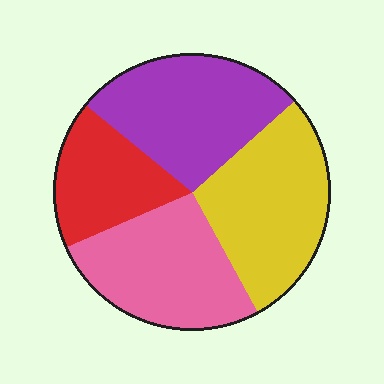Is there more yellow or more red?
Yellow.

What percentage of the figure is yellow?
Yellow takes up about one quarter (1/4) of the figure.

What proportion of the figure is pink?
Pink takes up about one quarter (1/4) of the figure.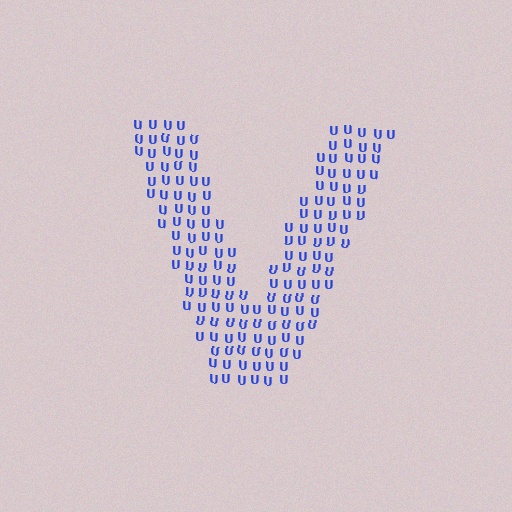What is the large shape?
The large shape is the letter V.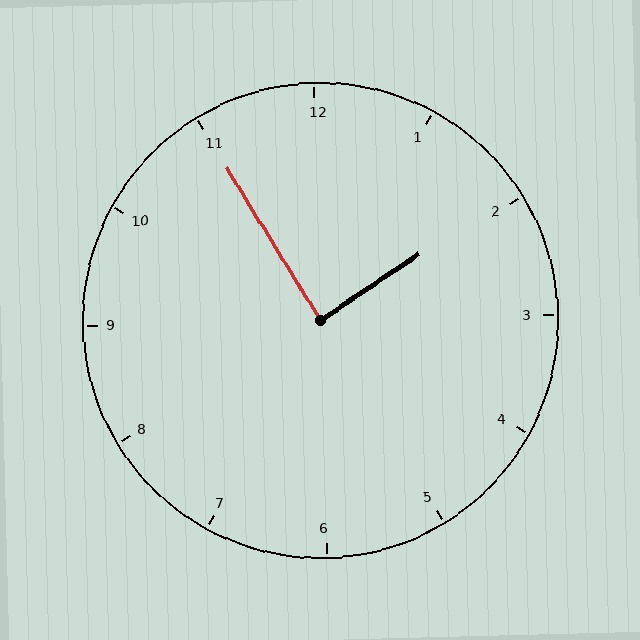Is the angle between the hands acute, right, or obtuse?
It is right.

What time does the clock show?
1:55.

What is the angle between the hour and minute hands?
Approximately 88 degrees.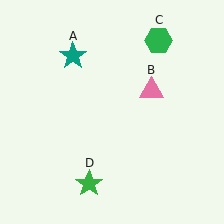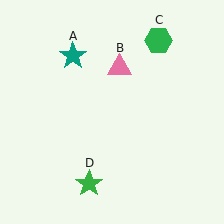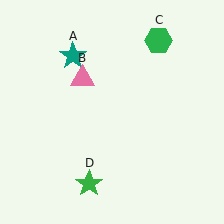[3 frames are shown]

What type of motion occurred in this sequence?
The pink triangle (object B) rotated counterclockwise around the center of the scene.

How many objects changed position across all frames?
1 object changed position: pink triangle (object B).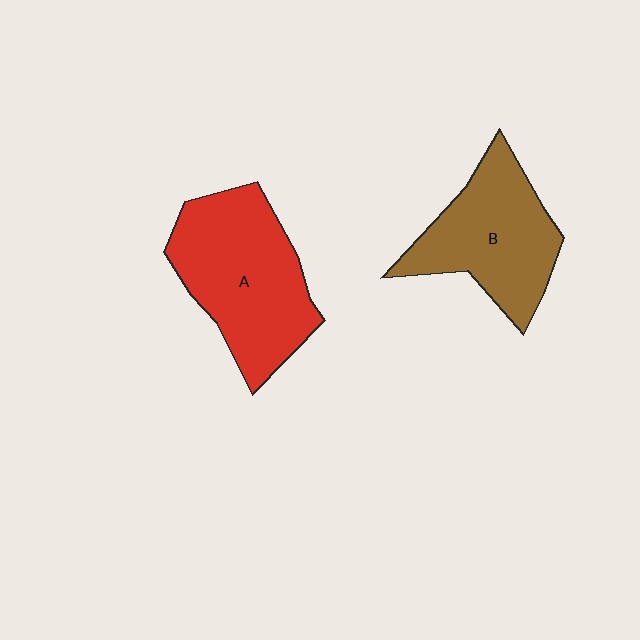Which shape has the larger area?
Shape A (red).